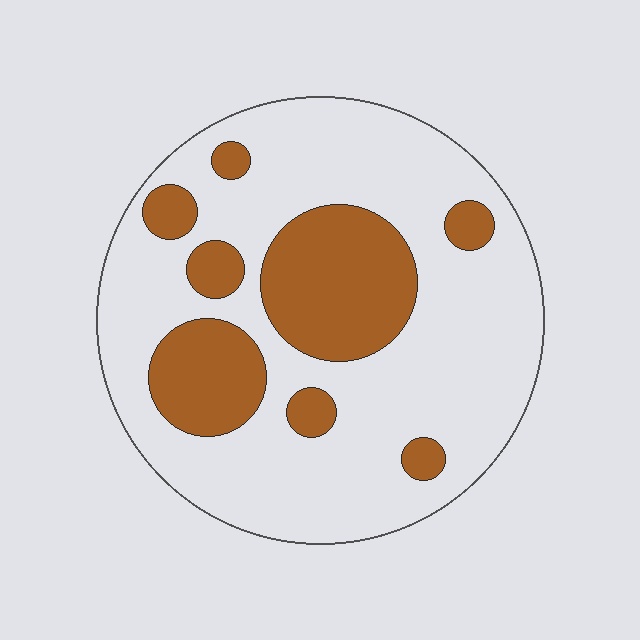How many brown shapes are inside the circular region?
8.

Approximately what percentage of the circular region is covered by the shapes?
Approximately 25%.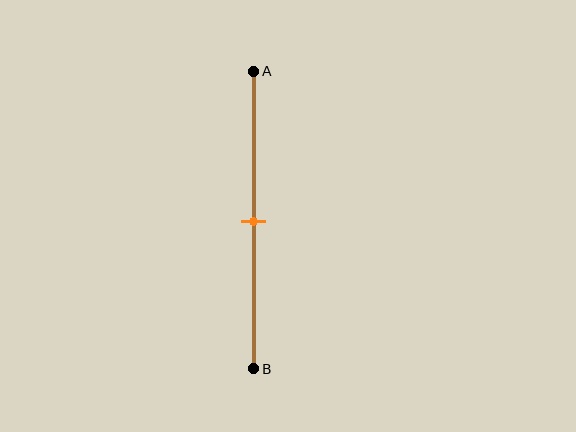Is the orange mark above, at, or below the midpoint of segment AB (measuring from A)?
The orange mark is approximately at the midpoint of segment AB.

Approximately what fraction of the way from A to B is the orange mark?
The orange mark is approximately 50% of the way from A to B.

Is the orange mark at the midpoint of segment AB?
Yes, the mark is approximately at the midpoint.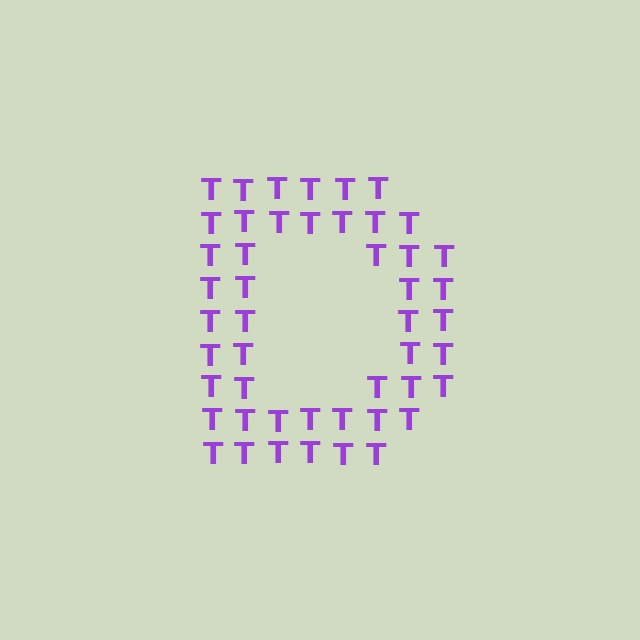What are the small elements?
The small elements are letter T's.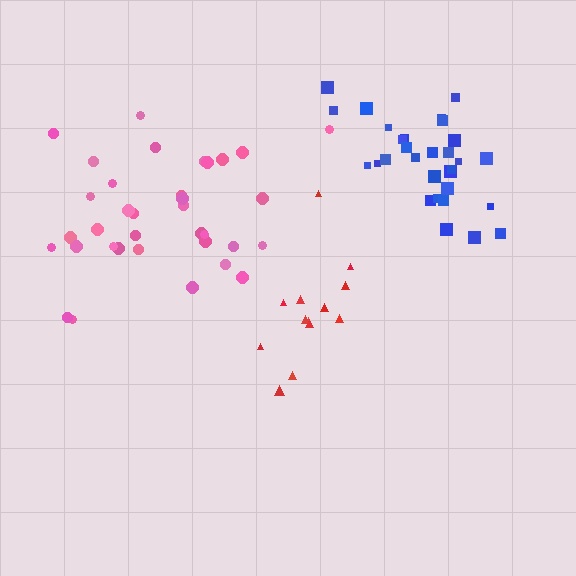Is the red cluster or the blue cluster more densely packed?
Blue.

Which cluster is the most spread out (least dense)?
Red.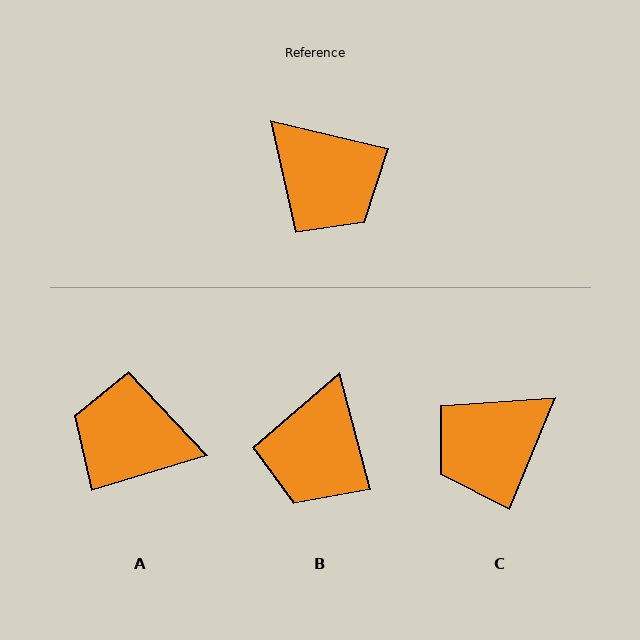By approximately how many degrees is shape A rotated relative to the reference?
Approximately 150 degrees clockwise.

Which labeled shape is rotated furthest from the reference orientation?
A, about 150 degrees away.